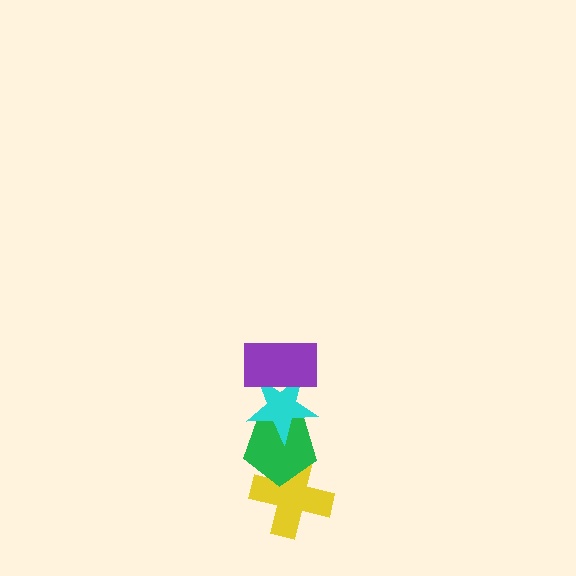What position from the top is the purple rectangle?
The purple rectangle is 1st from the top.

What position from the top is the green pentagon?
The green pentagon is 3rd from the top.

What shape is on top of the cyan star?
The purple rectangle is on top of the cyan star.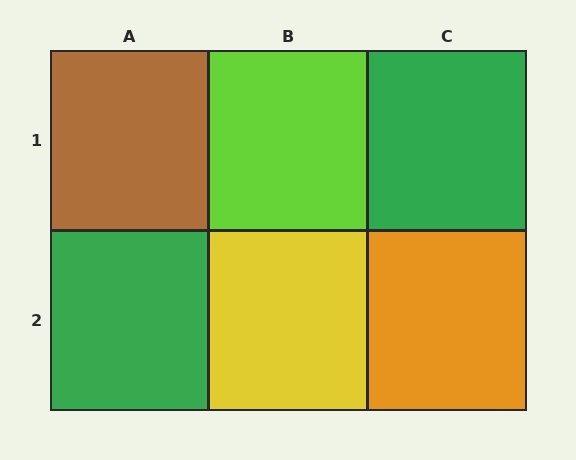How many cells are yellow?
1 cell is yellow.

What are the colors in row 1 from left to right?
Brown, lime, green.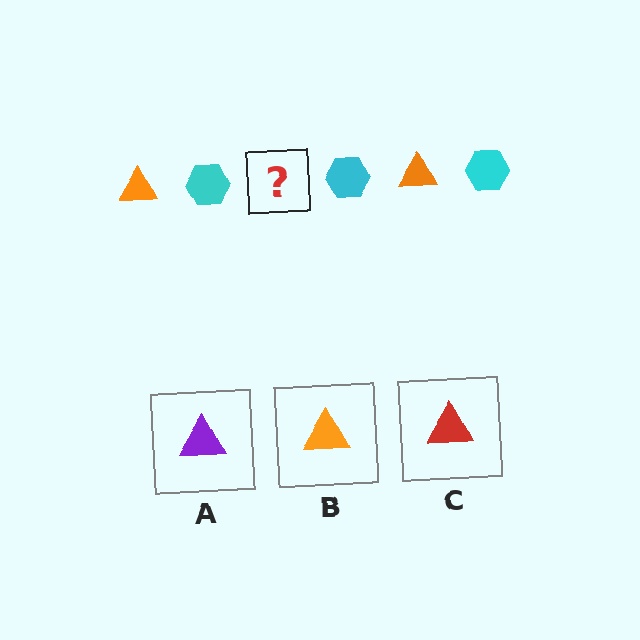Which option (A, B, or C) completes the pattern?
B.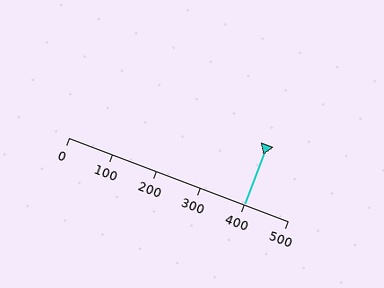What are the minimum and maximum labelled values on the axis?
The axis runs from 0 to 500.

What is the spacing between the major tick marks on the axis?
The major ticks are spaced 100 apart.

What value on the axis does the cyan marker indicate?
The marker indicates approximately 400.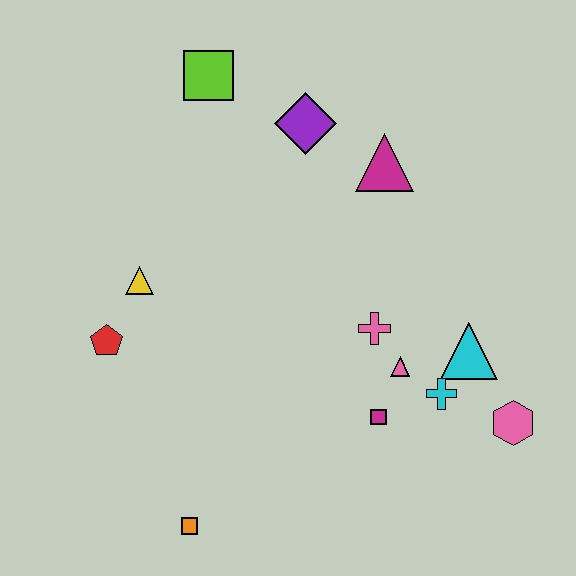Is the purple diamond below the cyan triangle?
No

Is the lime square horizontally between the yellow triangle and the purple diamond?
Yes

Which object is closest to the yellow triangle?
The red pentagon is closest to the yellow triangle.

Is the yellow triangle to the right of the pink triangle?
No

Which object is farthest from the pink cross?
The lime square is farthest from the pink cross.